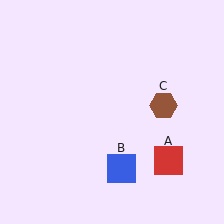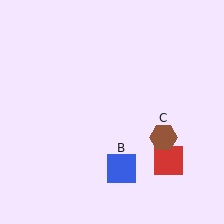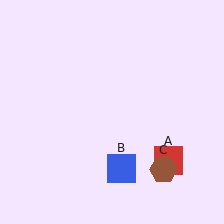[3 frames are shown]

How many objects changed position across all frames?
1 object changed position: brown hexagon (object C).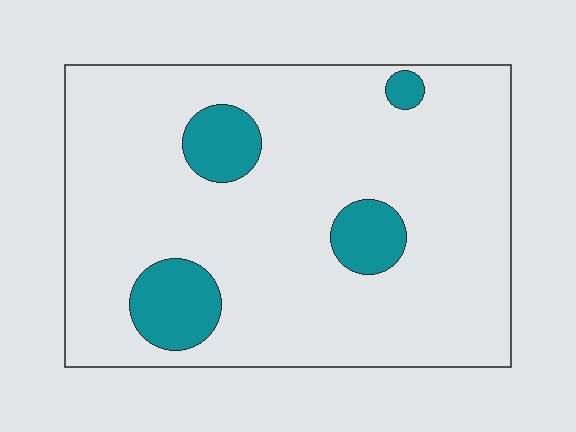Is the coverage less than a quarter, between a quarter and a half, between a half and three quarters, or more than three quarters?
Less than a quarter.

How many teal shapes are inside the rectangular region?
4.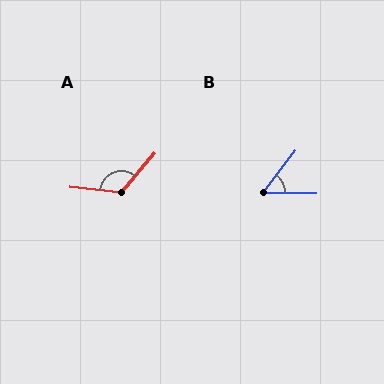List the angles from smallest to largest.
B (52°), A (125°).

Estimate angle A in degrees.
Approximately 125 degrees.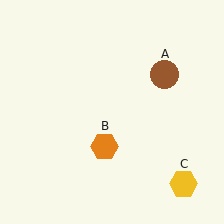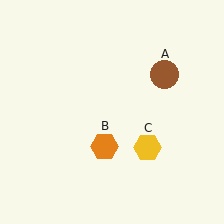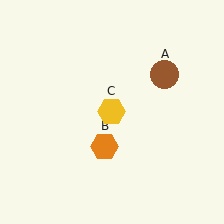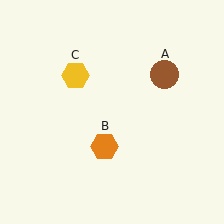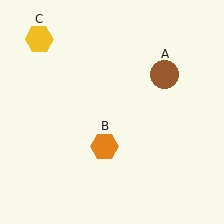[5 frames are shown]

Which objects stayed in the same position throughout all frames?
Brown circle (object A) and orange hexagon (object B) remained stationary.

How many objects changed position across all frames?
1 object changed position: yellow hexagon (object C).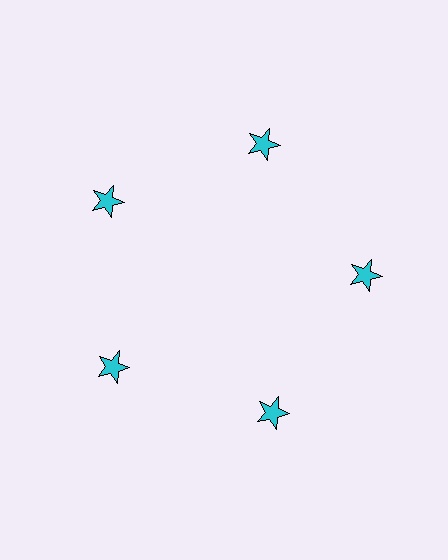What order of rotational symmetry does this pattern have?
This pattern has 5-fold rotational symmetry.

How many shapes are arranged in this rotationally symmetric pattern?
There are 5 shapes, arranged in 5 groups of 1.